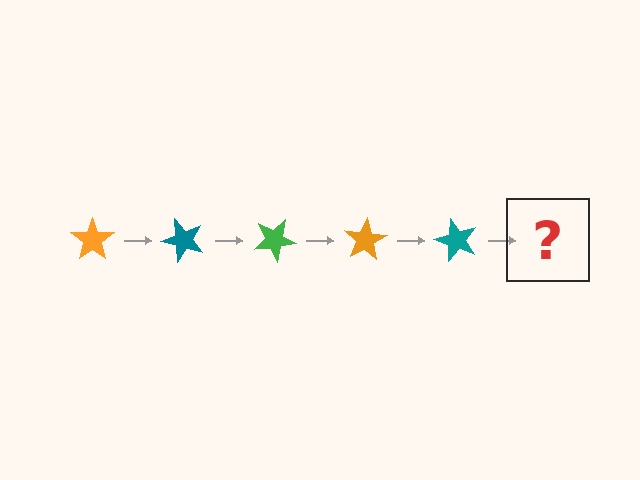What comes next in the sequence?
The next element should be a green star, rotated 250 degrees from the start.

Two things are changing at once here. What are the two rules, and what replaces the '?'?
The two rules are that it rotates 50 degrees each step and the color cycles through orange, teal, and green. The '?' should be a green star, rotated 250 degrees from the start.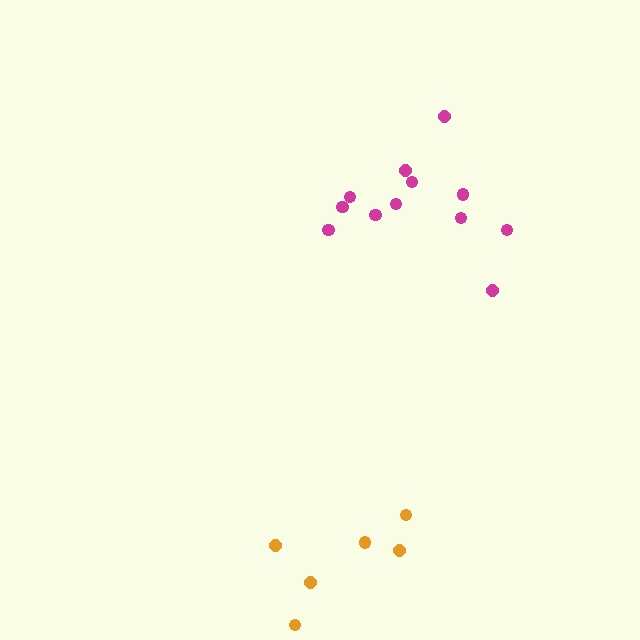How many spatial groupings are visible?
There are 2 spatial groupings.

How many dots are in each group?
Group 1: 12 dots, Group 2: 6 dots (18 total).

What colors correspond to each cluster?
The clusters are colored: magenta, orange.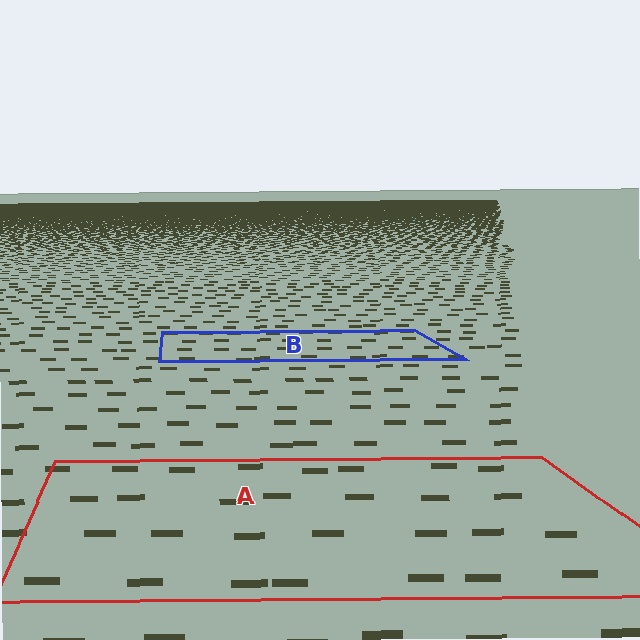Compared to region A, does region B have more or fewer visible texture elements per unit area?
Region B has more texture elements per unit area — they are packed more densely because it is farther away.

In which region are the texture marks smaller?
The texture marks are smaller in region B, because it is farther away.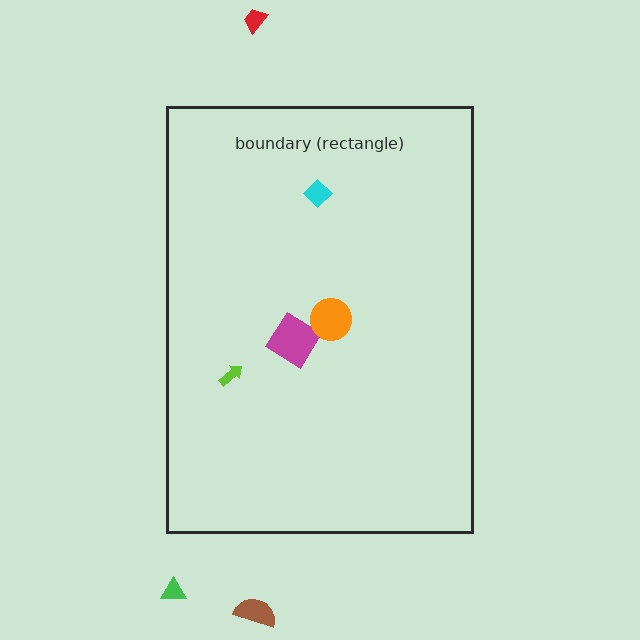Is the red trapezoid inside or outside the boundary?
Outside.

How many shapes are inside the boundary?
4 inside, 3 outside.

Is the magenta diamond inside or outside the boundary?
Inside.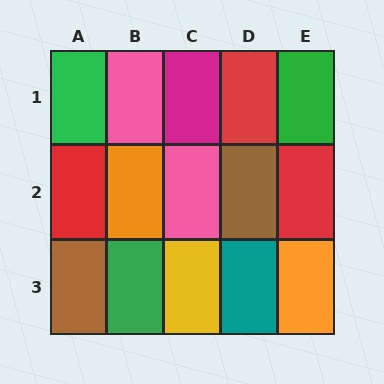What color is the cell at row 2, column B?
Orange.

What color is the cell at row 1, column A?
Green.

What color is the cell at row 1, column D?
Red.